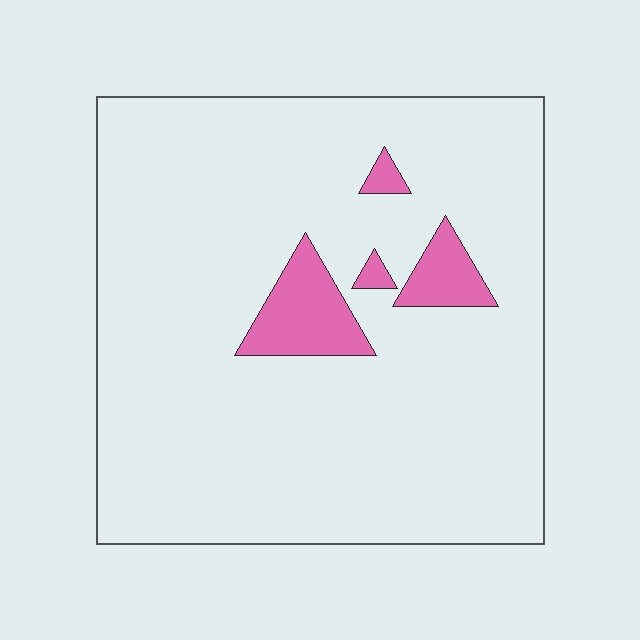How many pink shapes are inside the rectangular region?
4.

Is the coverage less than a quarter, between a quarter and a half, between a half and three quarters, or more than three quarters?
Less than a quarter.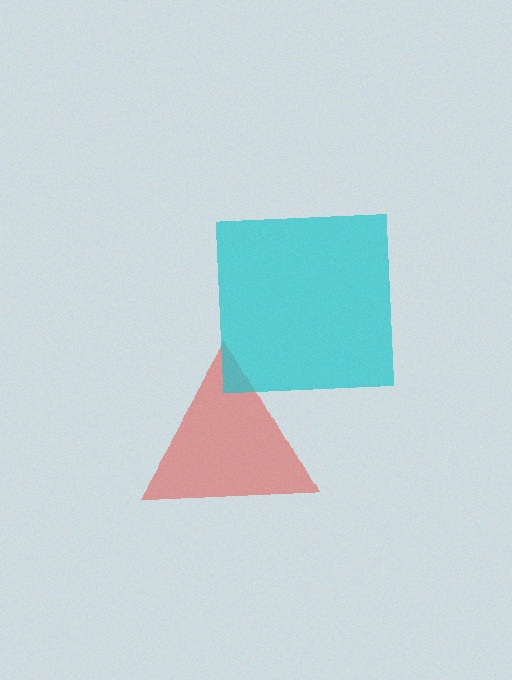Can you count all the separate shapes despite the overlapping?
Yes, there are 2 separate shapes.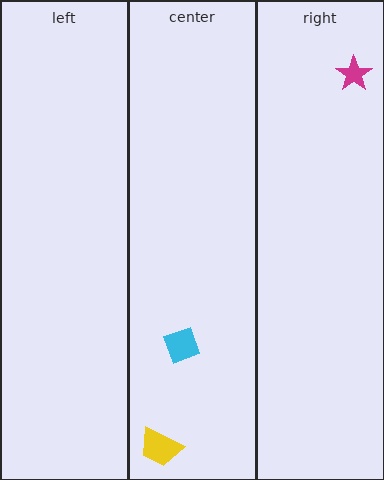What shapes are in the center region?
The cyan diamond, the yellow trapezoid.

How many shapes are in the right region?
1.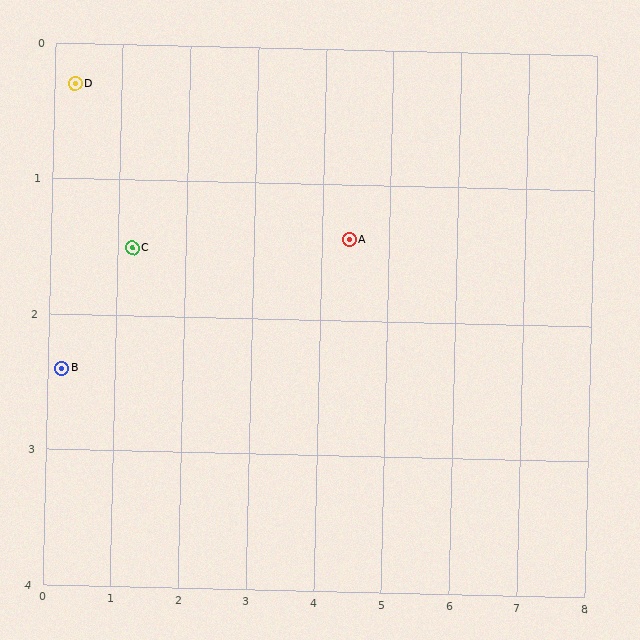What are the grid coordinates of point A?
Point A is at approximately (4.4, 1.4).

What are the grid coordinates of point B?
Point B is at approximately (0.2, 2.4).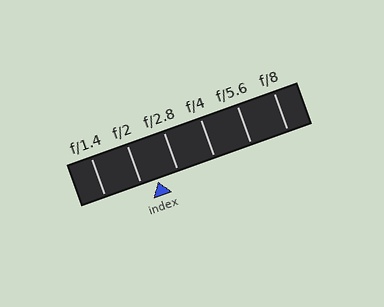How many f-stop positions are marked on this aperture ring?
There are 6 f-stop positions marked.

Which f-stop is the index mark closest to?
The index mark is closest to f/2.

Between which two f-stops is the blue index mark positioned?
The index mark is between f/2 and f/2.8.